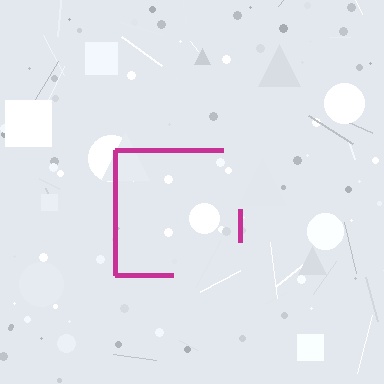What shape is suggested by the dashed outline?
The dashed outline suggests a square.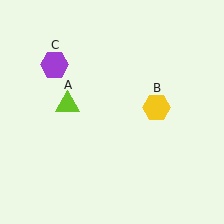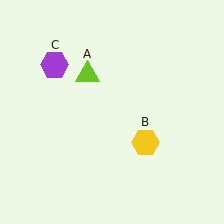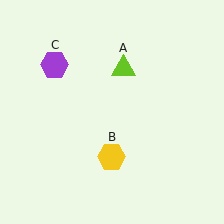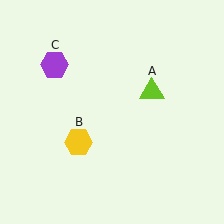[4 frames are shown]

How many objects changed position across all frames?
2 objects changed position: lime triangle (object A), yellow hexagon (object B).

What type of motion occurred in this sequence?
The lime triangle (object A), yellow hexagon (object B) rotated clockwise around the center of the scene.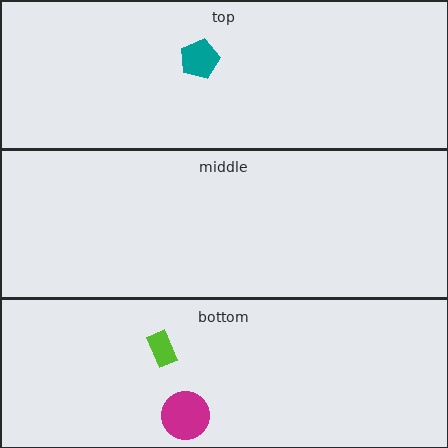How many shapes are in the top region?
1.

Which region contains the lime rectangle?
The bottom region.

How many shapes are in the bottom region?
2.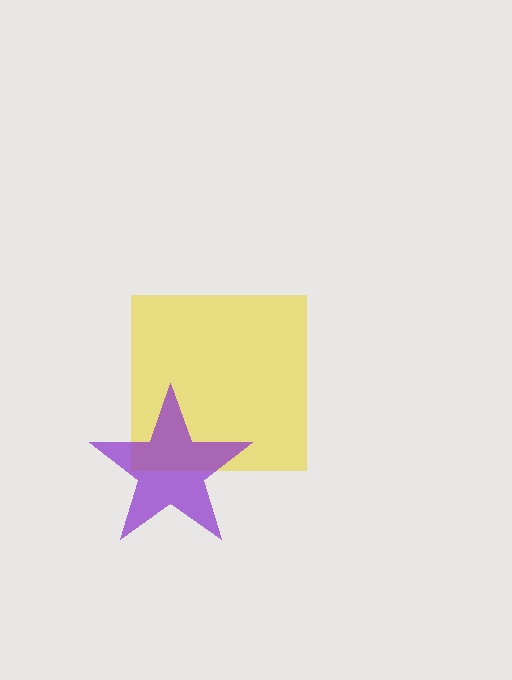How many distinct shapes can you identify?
There are 2 distinct shapes: a yellow square, a purple star.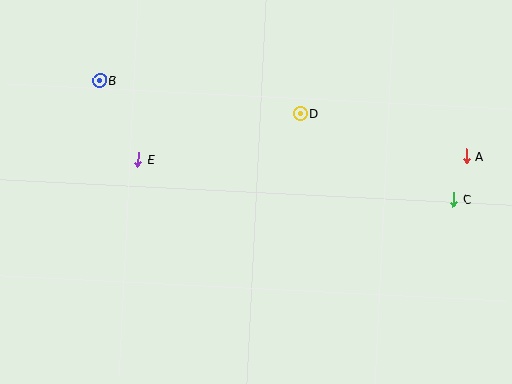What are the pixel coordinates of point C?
Point C is at (454, 199).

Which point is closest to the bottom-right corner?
Point C is closest to the bottom-right corner.